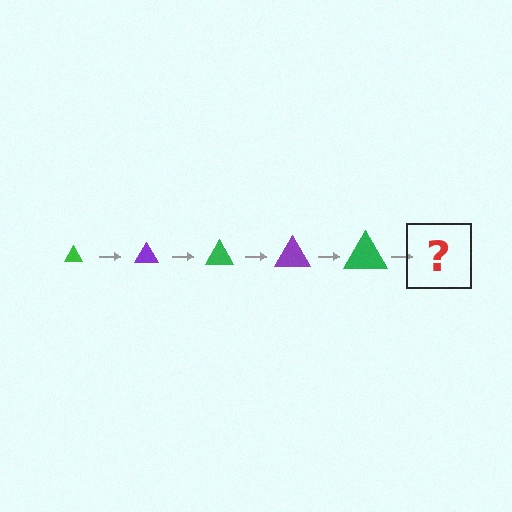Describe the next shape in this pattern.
It should be a purple triangle, larger than the previous one.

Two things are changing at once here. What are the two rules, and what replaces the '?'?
The two rules are that the triangle grows larger each step and the color cycles through green and purple. The '?' should be a purple triangle, larger than the previous one.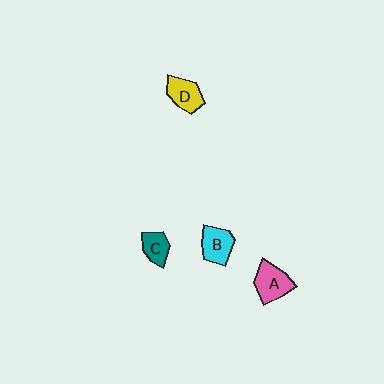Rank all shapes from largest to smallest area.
From largest to smallest: A (pink), B (cyan), D (yellow), C (teal).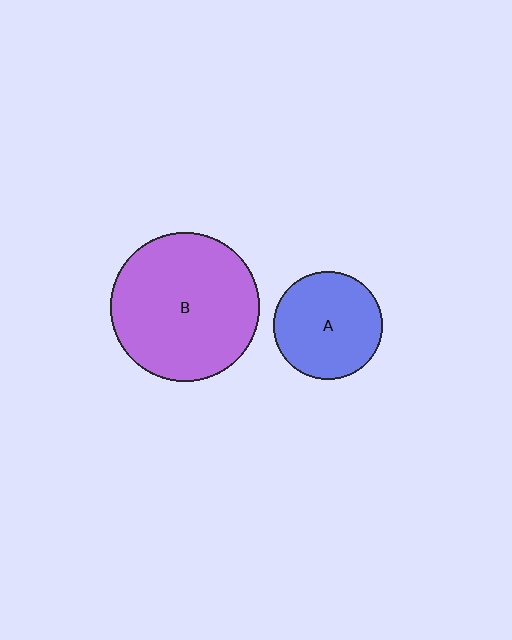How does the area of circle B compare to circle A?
Approximately 1.9 times.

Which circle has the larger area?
Circle B (purple).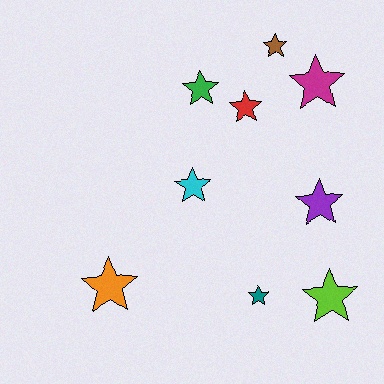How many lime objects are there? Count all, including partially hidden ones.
There is 1 lime object.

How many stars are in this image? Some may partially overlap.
There are 9 stars.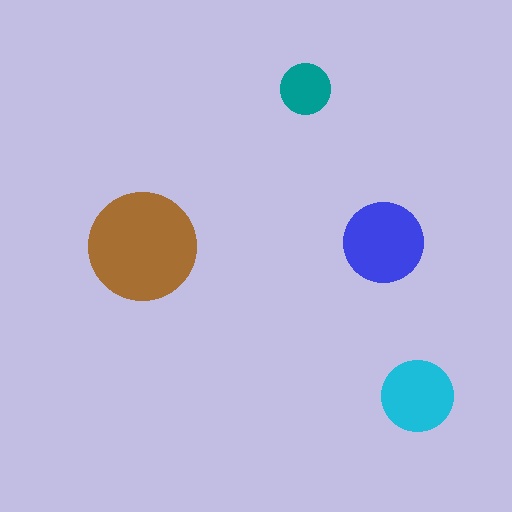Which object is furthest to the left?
The brown circle is leftmost.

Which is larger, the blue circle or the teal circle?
The blue one.